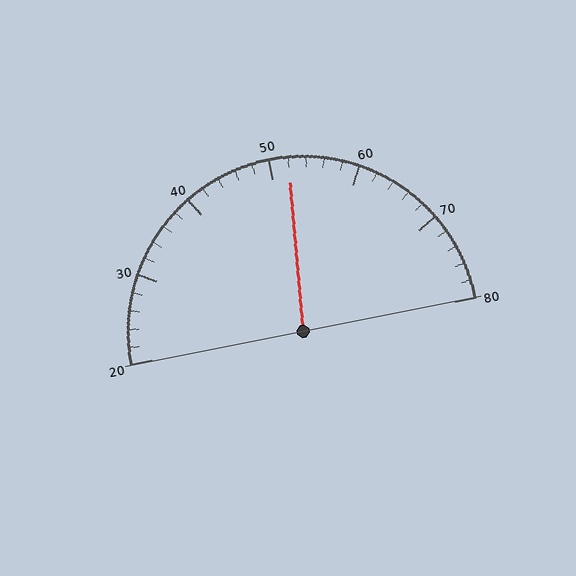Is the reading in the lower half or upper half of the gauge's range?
The reading is in the upper half of the range (20 to 80).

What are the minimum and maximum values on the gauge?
The gauge ranges from 20 to 80.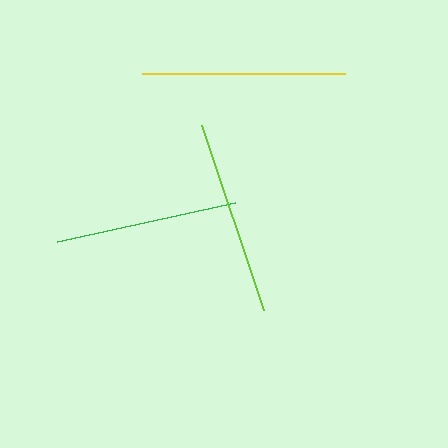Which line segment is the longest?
The yellow line is the longest at approximately 203 pixels.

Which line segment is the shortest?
The green line is the shortest at approximately 182 pixels.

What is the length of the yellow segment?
The yellow segment is approximately 203 pixels long.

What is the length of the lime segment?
The lime segment is approximately 195 pixels long.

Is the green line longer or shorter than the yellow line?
The yellow line is longer than the green line.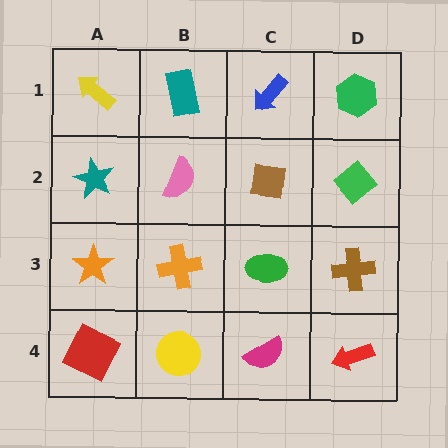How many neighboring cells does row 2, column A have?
3.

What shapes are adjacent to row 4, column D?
A brown cross (row 3, column D), a magenta semicircle (row 4, column C).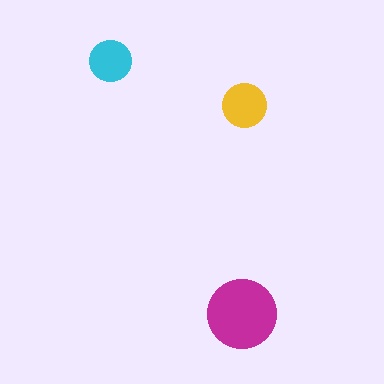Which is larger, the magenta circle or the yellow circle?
The magenta one.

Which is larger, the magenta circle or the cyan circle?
The magenta one.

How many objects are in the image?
There are 3 objects in the image.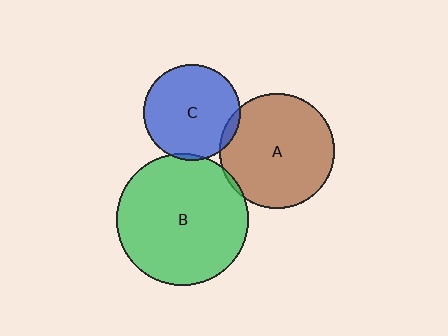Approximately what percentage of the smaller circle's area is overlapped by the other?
Approximately 5%.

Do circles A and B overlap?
Yes.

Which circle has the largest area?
Circle B (green).